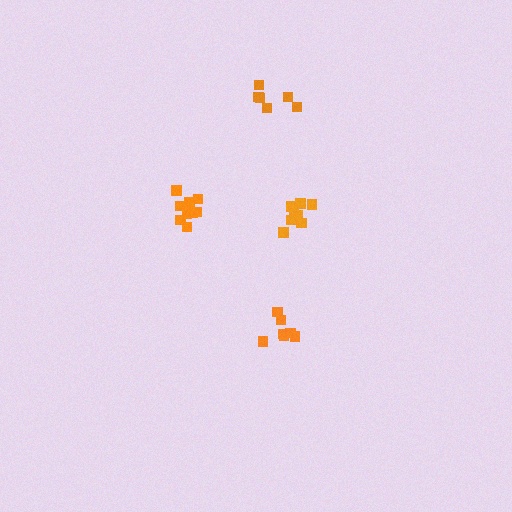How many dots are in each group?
Group 1: 12 dots, Group 2: 9 dots, Group 3: 6 dots, Group 4: 7 dots (34 total).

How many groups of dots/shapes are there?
There are 4 groups.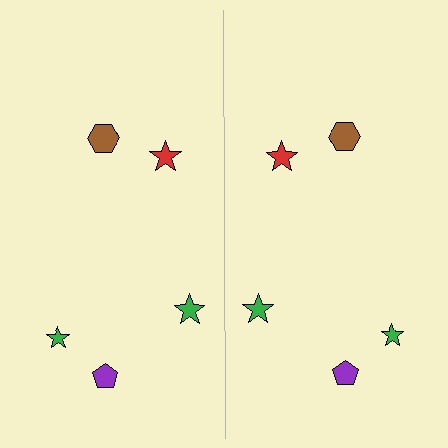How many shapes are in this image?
There are 10 shapes in this image.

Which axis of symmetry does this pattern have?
The pattern has a vertical axis of symmetry running through the center of the image.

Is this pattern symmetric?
Yes, this pattern has bilateral (reflection) symmetry.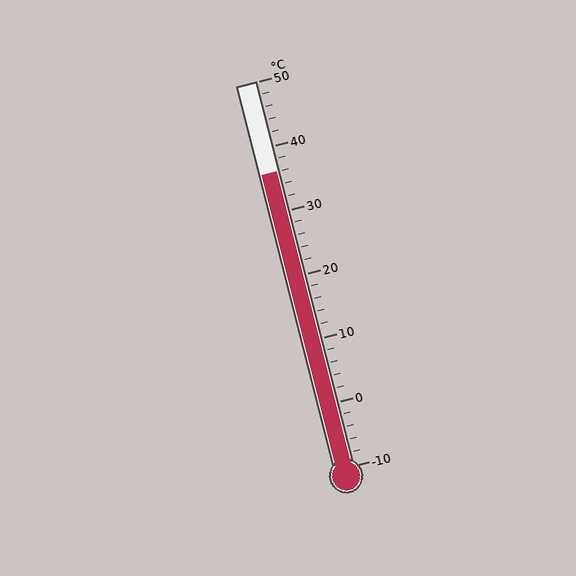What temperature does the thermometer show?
The thermometer shows approximately 36°C.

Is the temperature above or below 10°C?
The temperature is above 10°C.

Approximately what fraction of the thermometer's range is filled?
The thermometer is filled to approximately 75% of its range.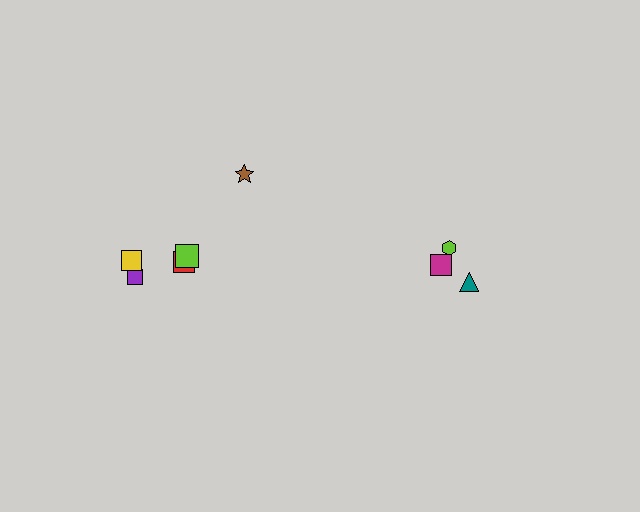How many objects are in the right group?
There are 3 objects.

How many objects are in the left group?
There are 5 objects.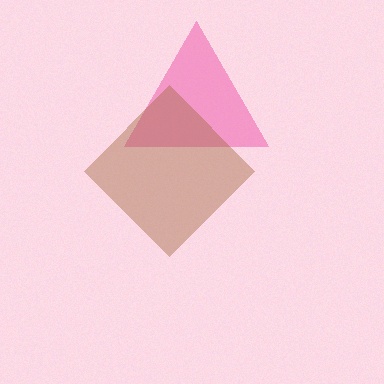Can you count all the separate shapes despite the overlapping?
Yes, there are 2 separate shapes.